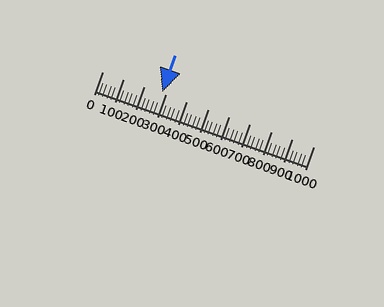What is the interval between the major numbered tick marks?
The major tick marks are spaced 100 units apart.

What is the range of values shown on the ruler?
The ruler shows values from 0 to 1000.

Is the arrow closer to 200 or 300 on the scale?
The arrow is closer to 300.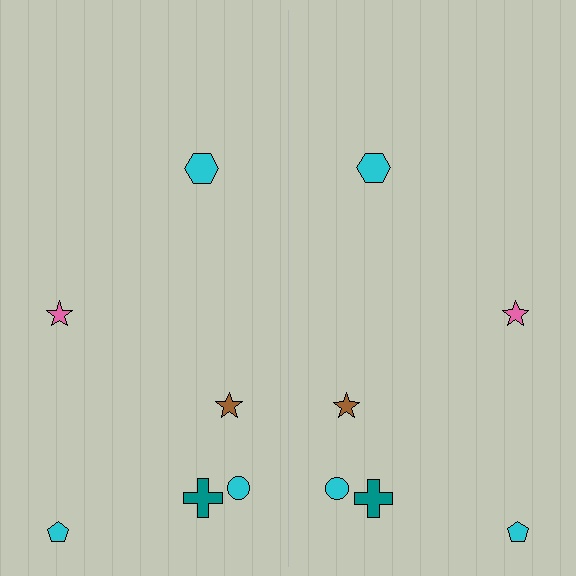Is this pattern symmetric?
Yes, this pattern has bilateral (reflection) symmetry.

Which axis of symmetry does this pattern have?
The pattern has a vertical axis of symmetry running through the center of the image.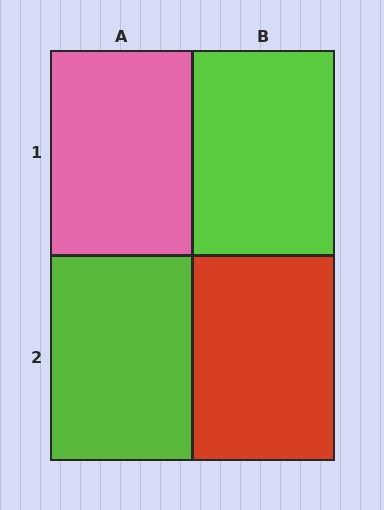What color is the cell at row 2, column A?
Lime.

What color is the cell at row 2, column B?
Red.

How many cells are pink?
1 cell is pink.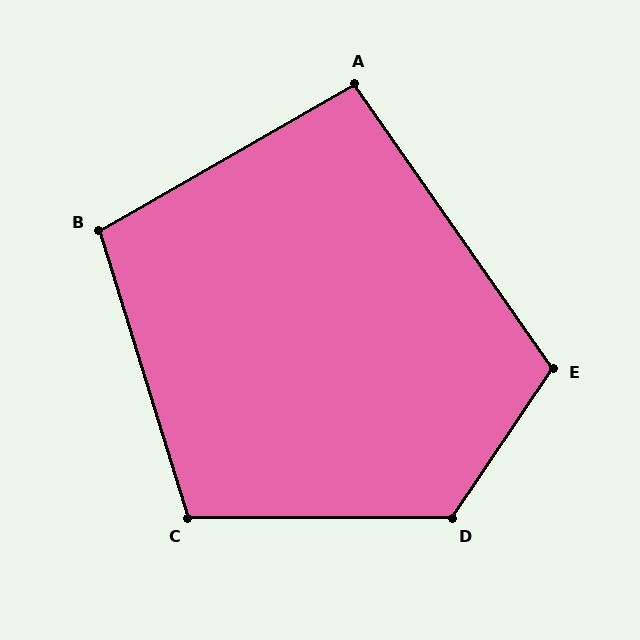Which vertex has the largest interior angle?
D, at approximately 124 degrees.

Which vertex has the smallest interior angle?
A, at approximately 95 degrees.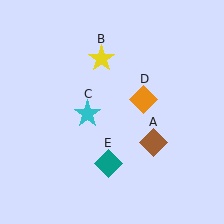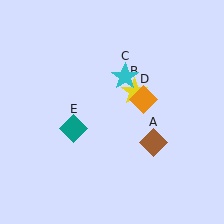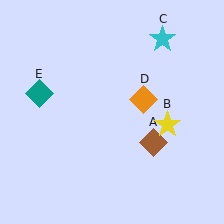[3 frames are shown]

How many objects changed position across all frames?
3 objects changed position: yellow star (object B), cyan star (object C), teal diamond (object E).